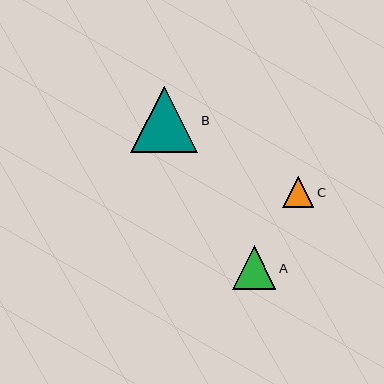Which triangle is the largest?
Triangle B is the largest with a size of approximately 67 pixels.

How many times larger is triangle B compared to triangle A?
Triangle B is approximately 1.5 times the size of triangle A.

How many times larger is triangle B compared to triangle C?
Triangle B is approximately 2.2 times the size of triangle C.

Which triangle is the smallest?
Triangle C is the smallest with a size of approximately 31 pixels.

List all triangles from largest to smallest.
From largest to smallest: B, A, C.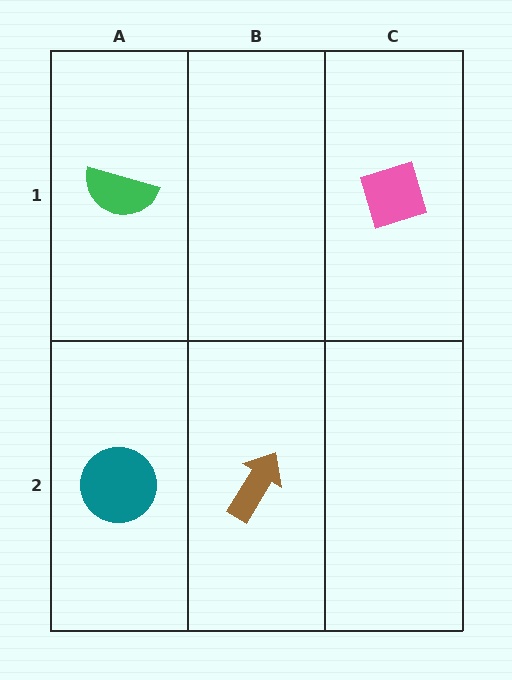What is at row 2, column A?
A teal circle.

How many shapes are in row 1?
2 shapes.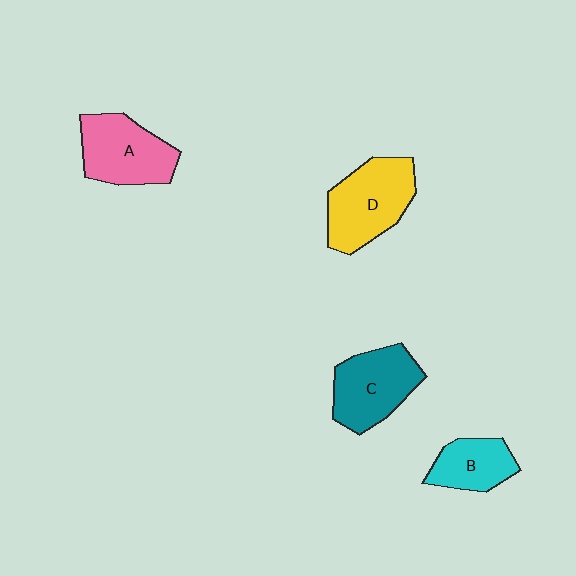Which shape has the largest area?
Shape D (yellow).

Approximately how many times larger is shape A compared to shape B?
Approximately 1.5 times.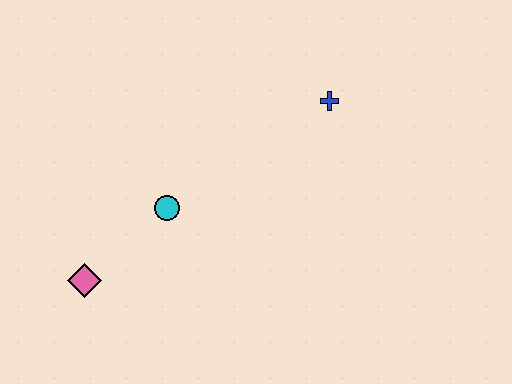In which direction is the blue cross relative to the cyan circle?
The blue cross is to the right of the cyan circle.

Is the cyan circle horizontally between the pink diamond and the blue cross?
Yes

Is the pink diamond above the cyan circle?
No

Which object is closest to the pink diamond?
The cyan circle is closest to the pink diamond.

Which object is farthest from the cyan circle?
The blue cross is farthest from the cyan circle.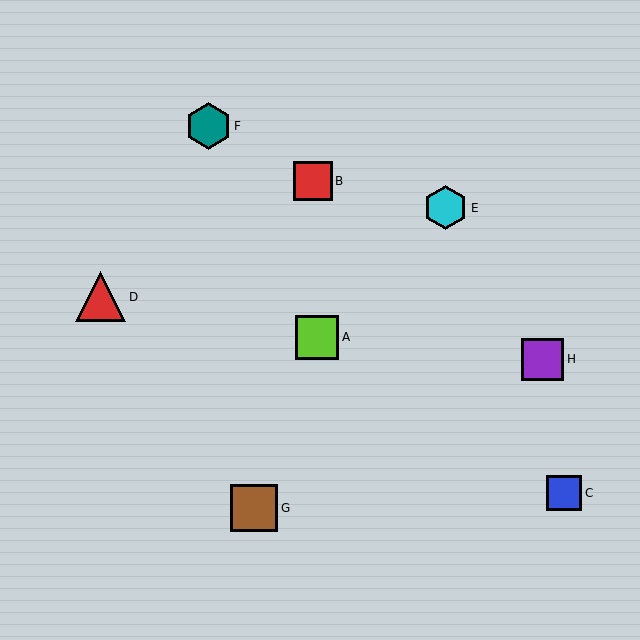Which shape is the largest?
The red triangle (labeled D) is the largest.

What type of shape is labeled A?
Shape A is a lime square.